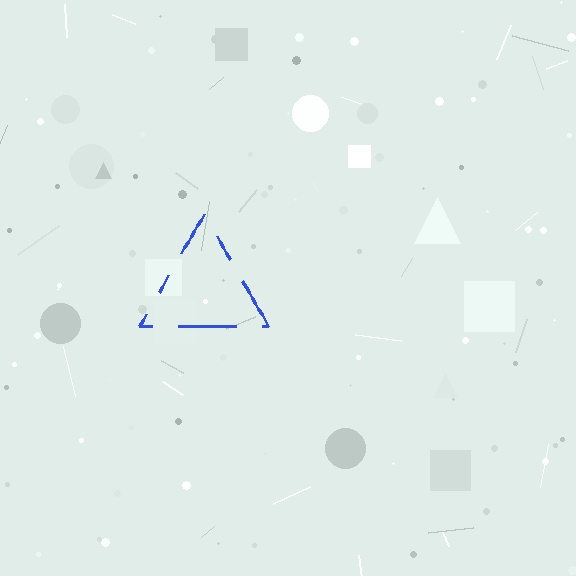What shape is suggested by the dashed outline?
The dashed outline suggests a triangle.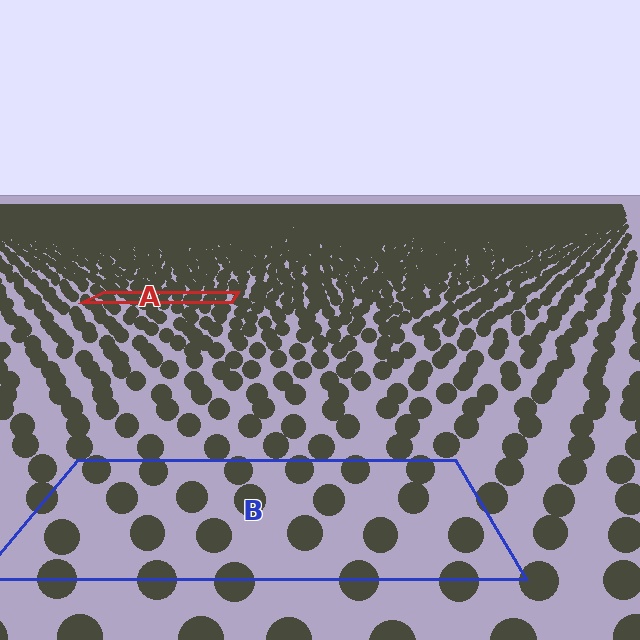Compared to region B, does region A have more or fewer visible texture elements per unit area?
Region A has more texture elements per unit area — they are packed more densely because it is farther away.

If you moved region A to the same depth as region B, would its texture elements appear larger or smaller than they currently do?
They would appear larger. At a closer depth, the same texture elements are projected at a bigger on-screen size.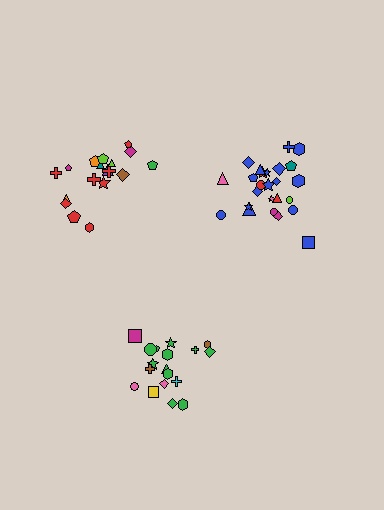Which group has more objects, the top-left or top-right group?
The top-right group.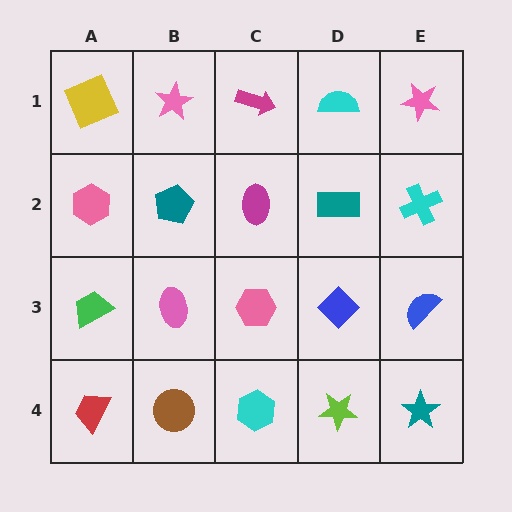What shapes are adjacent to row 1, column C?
A magenta ellipse (row 2, column C), a pink star (row 1, column B), a cyan semicircle (row 1, column D).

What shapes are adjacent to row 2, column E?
A pink star (row 1, column E), a blue semicircle (row 3, column E), a teal rectangle (row 2, column D).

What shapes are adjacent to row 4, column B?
A pink ellipse (row 3, column B), a red trapezoid (row 4, column A), a cyan hexagon (row 4, column C).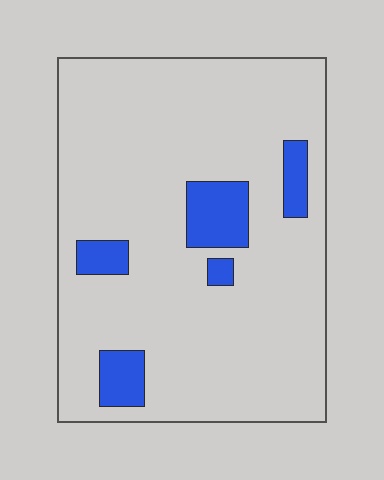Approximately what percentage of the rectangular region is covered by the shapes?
Approximately 10%.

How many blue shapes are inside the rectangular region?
5.